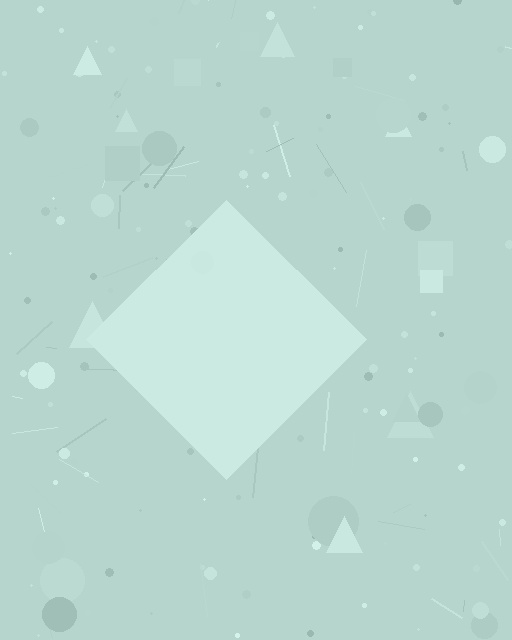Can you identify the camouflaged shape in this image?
The camouflaged shape is a diamond.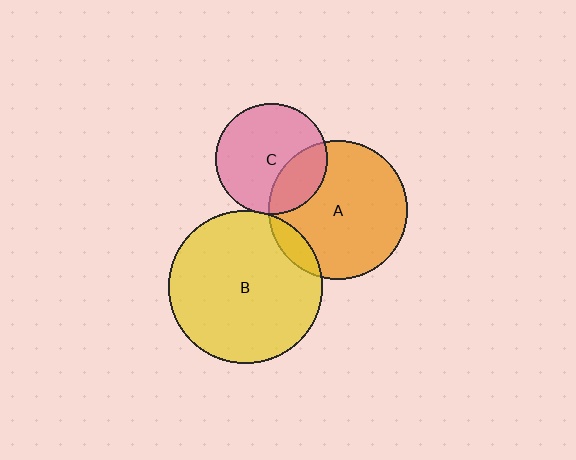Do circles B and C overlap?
Yes.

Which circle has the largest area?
Circle B (yellow).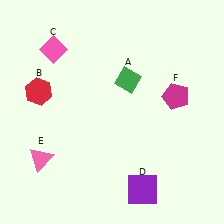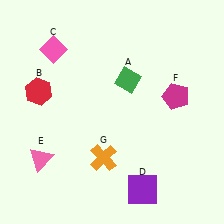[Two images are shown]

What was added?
An orange cross (G) was added in Image 2.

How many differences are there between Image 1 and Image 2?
There is 1 difference between the two images.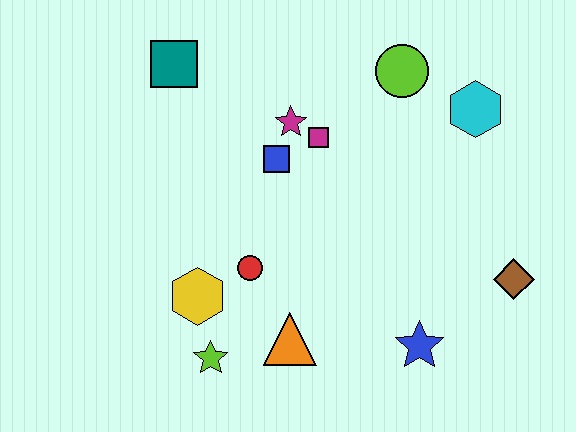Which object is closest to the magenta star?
The magenta square is closest to the magenta star.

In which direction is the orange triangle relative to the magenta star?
The orange triangle is below the magenta star.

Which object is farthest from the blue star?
The teal square is farthest from the blue star.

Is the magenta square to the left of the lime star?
No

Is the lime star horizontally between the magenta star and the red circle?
No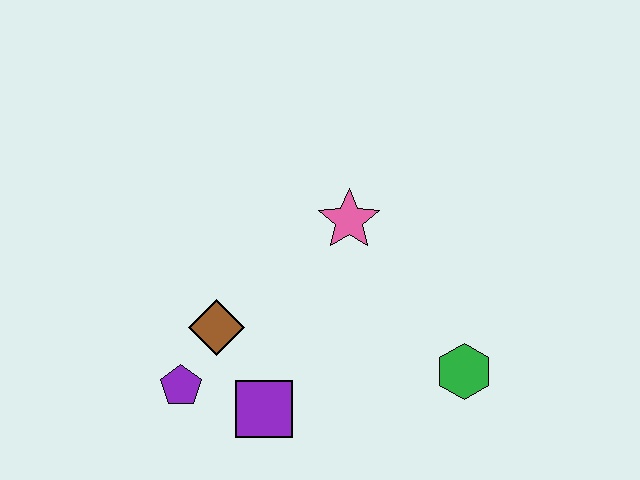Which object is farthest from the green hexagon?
The purple pentagon is farthest from the green hexagon.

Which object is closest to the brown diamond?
The purple pentagon is closest to the brown diamond.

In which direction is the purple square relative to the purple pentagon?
The purple square is to the right of the purple pentagon.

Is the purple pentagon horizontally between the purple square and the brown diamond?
No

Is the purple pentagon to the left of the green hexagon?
Yes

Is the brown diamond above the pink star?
No